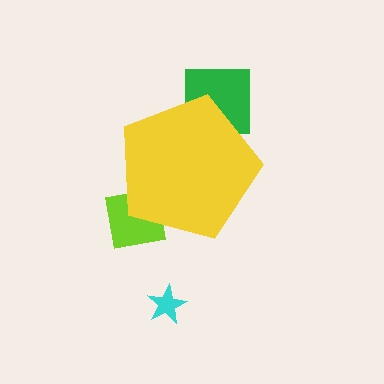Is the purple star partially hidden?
Yes, the purple star is partially hidden behind the yellow pentagon.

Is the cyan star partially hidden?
No, the cyan star is fully visible.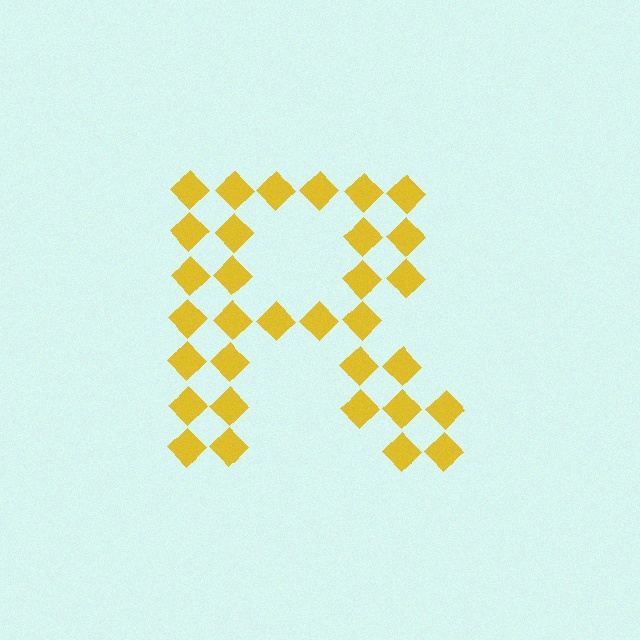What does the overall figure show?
The overall figure shows the letter R.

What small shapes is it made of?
It is made of small diamonds.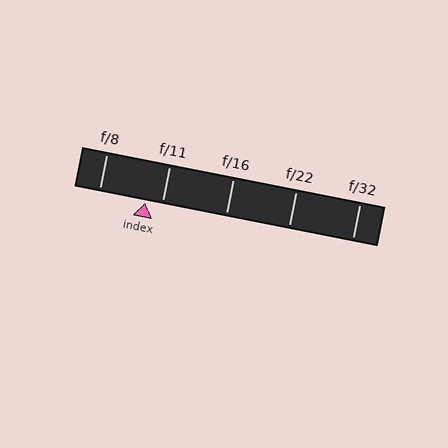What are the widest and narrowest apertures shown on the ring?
The widest aperture shown is f/8 and the narrowest is f/32.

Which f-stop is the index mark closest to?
The index mark is closest to f/11.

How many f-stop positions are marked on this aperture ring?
There are 5 f-stop positions marked.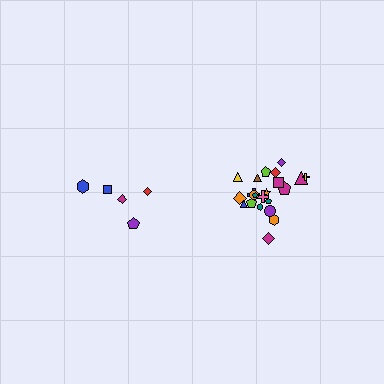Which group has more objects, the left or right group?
The right group.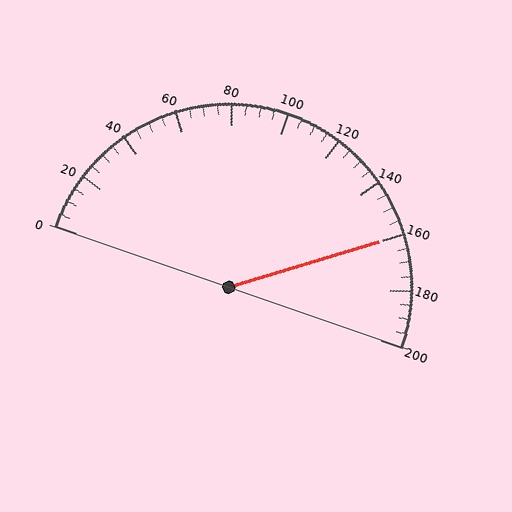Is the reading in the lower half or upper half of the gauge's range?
The reading is in the upper half of the range (0 to 200).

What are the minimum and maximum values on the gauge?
The gauge ranges from 0 to 200.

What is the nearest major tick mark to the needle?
The nearest major tick mark is 160.